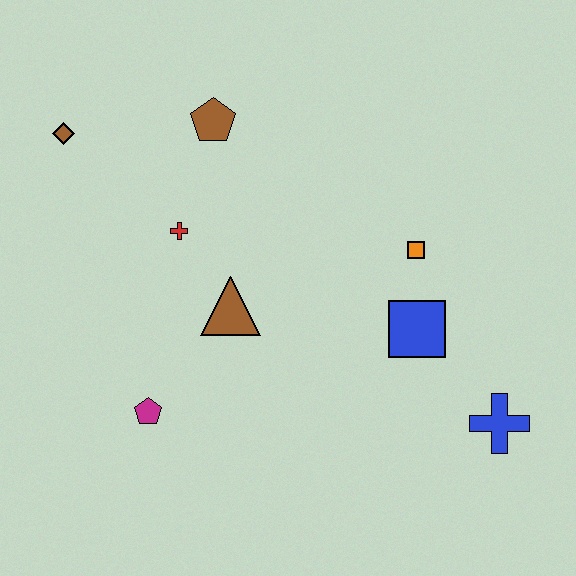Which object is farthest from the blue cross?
The brown diamond is farthest from the blue cross.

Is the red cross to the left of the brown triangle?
Yes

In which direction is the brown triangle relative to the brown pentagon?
The brown triangle is below the brown pentagon.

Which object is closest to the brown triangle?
The red cross is closest to the brown triangle.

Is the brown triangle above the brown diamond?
No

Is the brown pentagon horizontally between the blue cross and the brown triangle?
No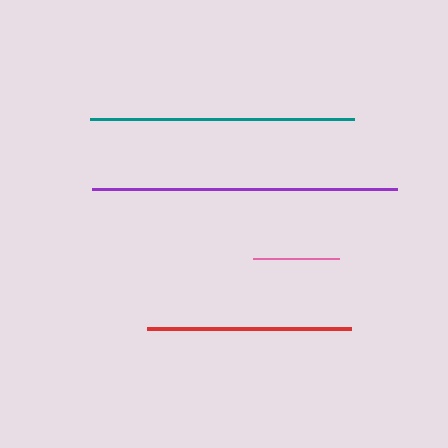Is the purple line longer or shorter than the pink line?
The purple line is longer than the pink line.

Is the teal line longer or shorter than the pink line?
The teal line is longer than the pink line.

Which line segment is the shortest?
The pink line is the shortest at approximately 86 pixels.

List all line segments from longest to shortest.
From longest to shortest: purple, teal, red, pink.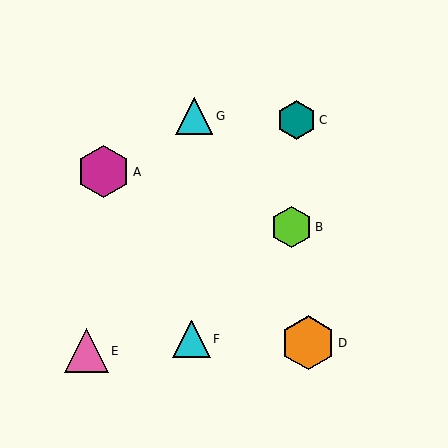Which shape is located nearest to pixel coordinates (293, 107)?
The teal hexagon (labeled C) at (296, 120) is nearest to that location.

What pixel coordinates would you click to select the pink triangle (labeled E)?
Click at (86, 351) to select the pink triangle E.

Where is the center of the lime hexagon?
The center of the lime hexagon is at (292, 227).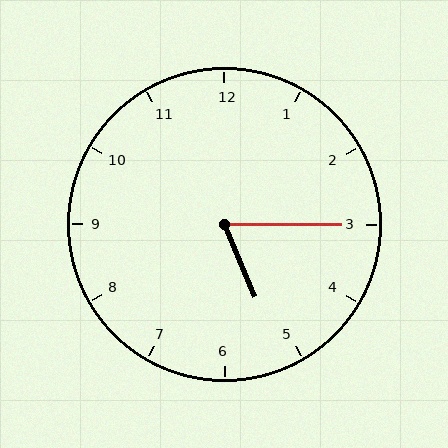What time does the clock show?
5:15.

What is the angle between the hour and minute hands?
Approximately 68 degrees.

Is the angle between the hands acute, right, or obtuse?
It is acute.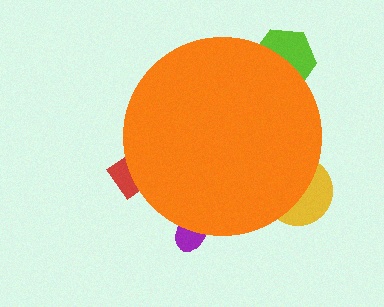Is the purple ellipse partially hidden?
Yes, the purple ellipse is partially hidden behind the orange circle.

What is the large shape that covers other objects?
An orange circle.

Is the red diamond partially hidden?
Yes, the red diamond is partially hidden behind the orange circle.